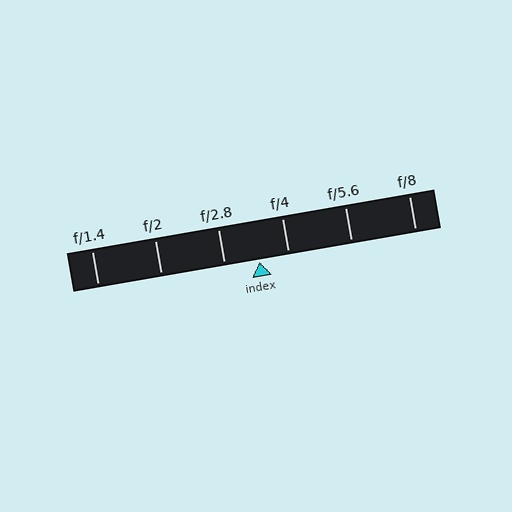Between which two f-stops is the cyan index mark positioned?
The index mark is between f/2.8 and f/4.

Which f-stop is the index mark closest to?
The index mark is closest to f/4.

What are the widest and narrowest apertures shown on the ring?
The widest aperture shown is f/1.4 and the narrowest is f/8.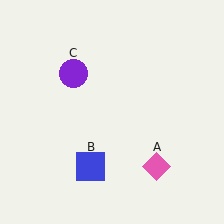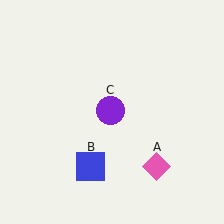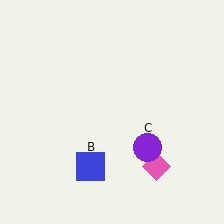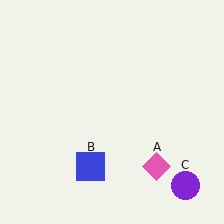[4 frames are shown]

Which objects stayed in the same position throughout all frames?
Pink diamond (object A) and blue square (object B) remained stationary.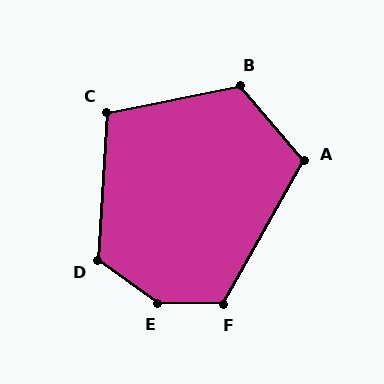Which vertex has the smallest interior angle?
C, at approximately 105 degrees.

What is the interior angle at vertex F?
Approximately 119 degrees (obtuse).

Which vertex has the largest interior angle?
E, at approximately 145 degrees.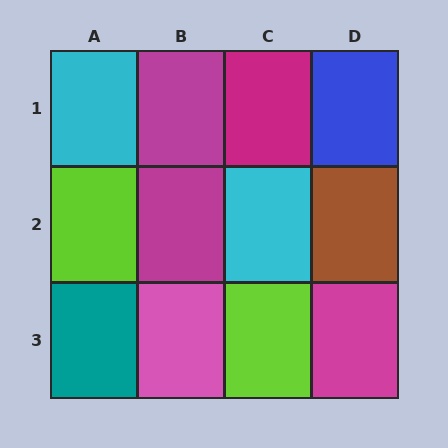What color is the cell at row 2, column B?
Magenta.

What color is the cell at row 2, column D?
Brown.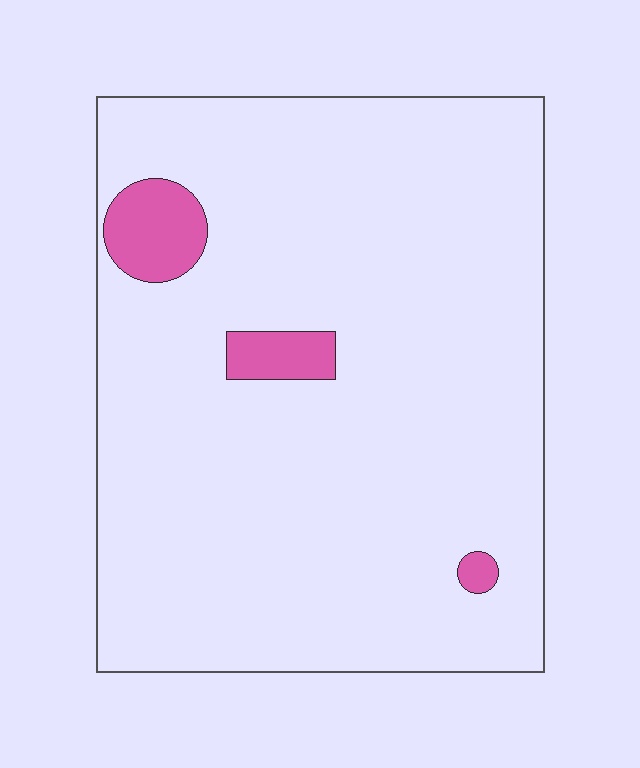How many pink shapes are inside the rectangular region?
3.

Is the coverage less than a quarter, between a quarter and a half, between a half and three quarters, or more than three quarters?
Less than a quarter.